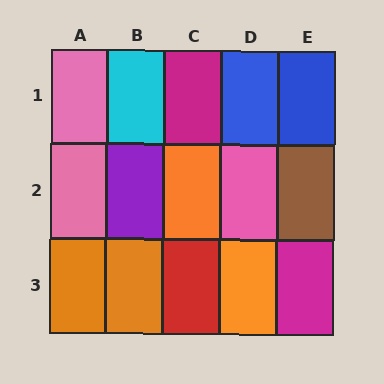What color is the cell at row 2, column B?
Purple.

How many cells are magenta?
2 cells are magenta.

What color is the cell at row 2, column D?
Pink.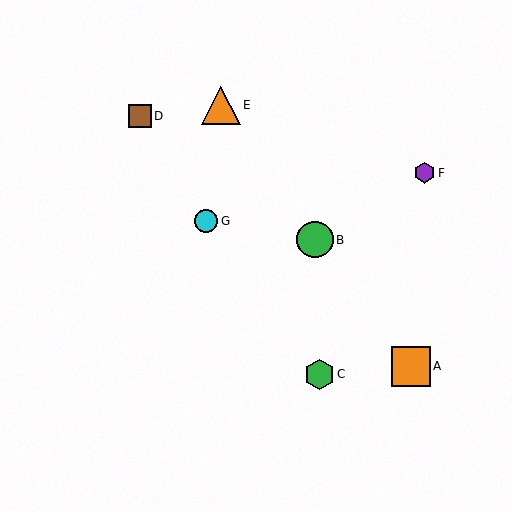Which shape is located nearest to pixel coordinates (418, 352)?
The orange square (labeled A) at (411, 366) is nearest to that location.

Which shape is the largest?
The orange square (labeled A) is the largest.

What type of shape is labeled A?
Shape A is an orange square.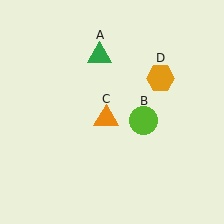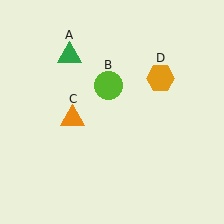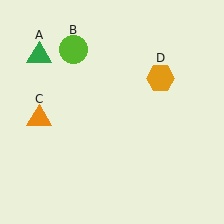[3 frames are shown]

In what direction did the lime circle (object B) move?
The lime circle (object B) moved up and to the left.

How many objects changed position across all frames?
3 objects changed position: green triangle (object A), lime circle (object B), orange triangle (object C).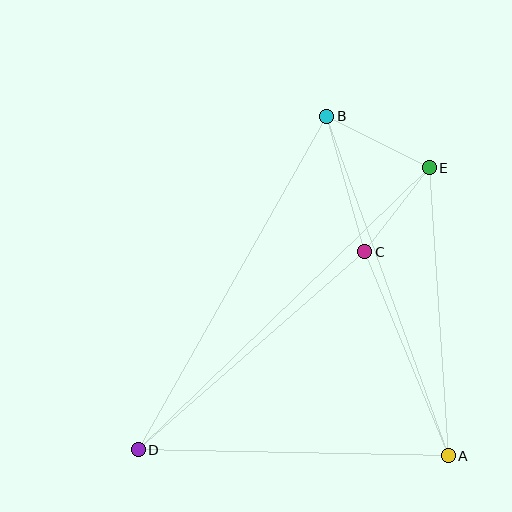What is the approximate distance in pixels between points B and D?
The distance between B and D is approximately 383 pixels.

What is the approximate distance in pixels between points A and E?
The distance between A and E is approximately 289 pixels.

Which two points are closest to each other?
Points C and E are closest to each other.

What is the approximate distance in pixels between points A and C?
The distance between A and C is approximately 220 pixels.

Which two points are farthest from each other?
Points D and E are farthest from each other.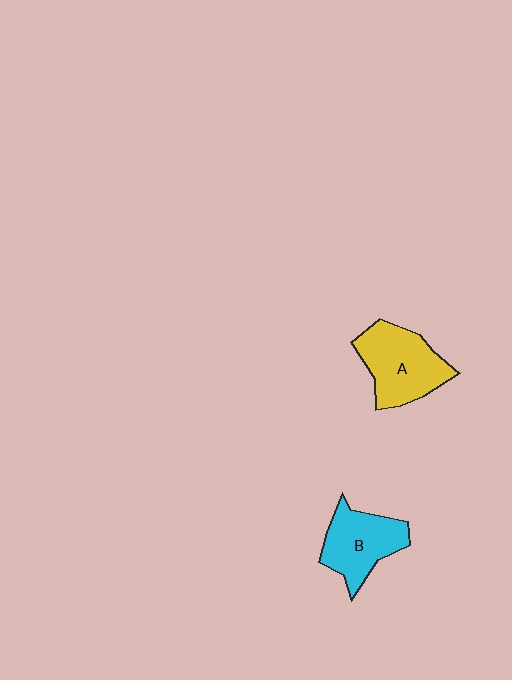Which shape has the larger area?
Shape A (yellow).